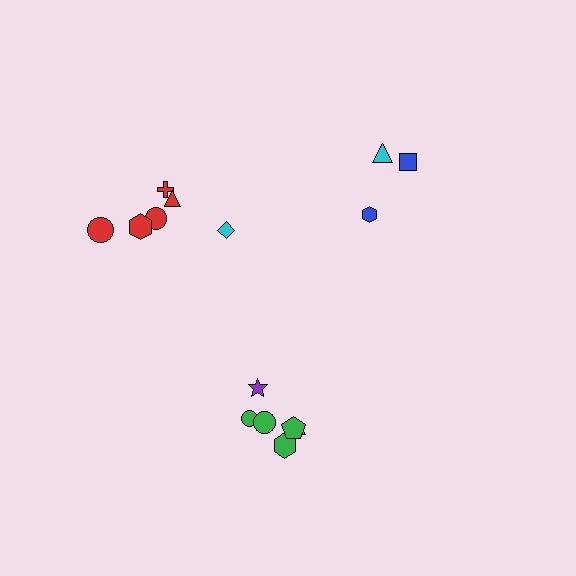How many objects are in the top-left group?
There are 6 objects.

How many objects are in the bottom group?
There are 6 objects.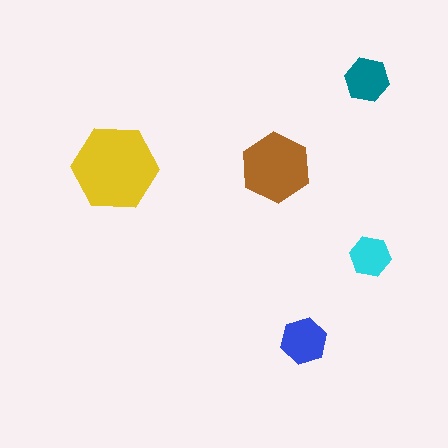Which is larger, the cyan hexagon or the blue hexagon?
The blue one.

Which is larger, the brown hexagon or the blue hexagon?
The brown one.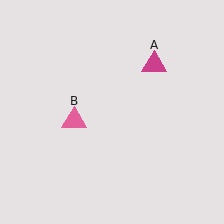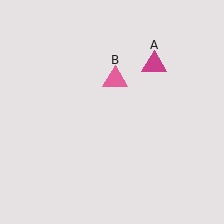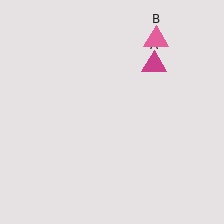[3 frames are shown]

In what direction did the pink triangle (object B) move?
The pink triangle (object B) moved up and to the right.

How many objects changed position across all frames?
1 object changed position: pink triangle (object B).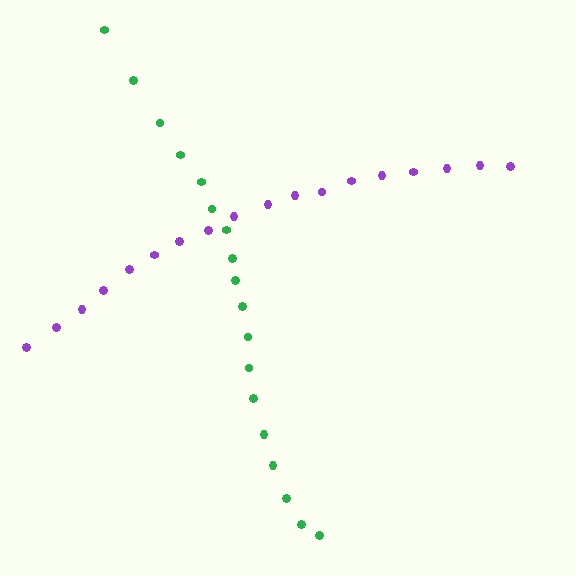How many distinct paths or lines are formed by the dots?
There are 2 distinct paths.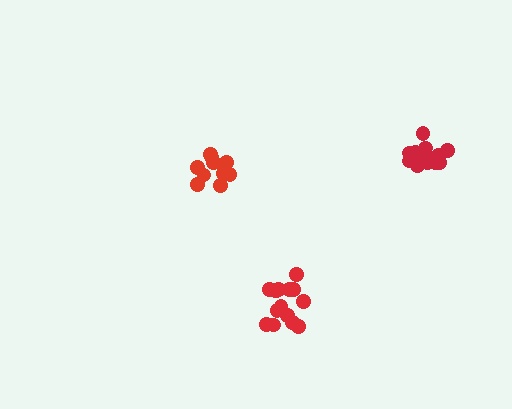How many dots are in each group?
Group 1: 15 dots, Group 2: 11 dots, Group 3: 15 dots (41 total).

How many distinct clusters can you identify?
There are 3 distinct clusters.